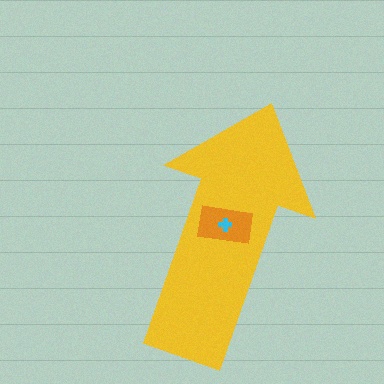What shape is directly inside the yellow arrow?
The orange rectangle.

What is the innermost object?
The cyan cross.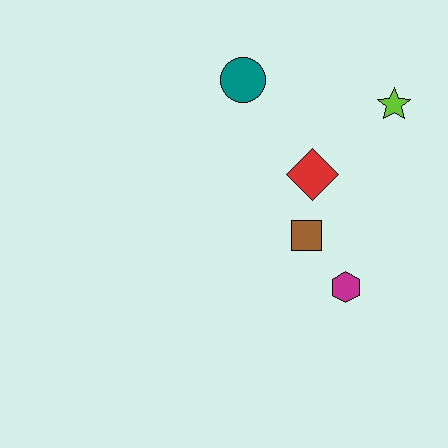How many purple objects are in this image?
There are no purple objects.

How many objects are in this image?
There are 5 objects.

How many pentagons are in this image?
There are no pentagons.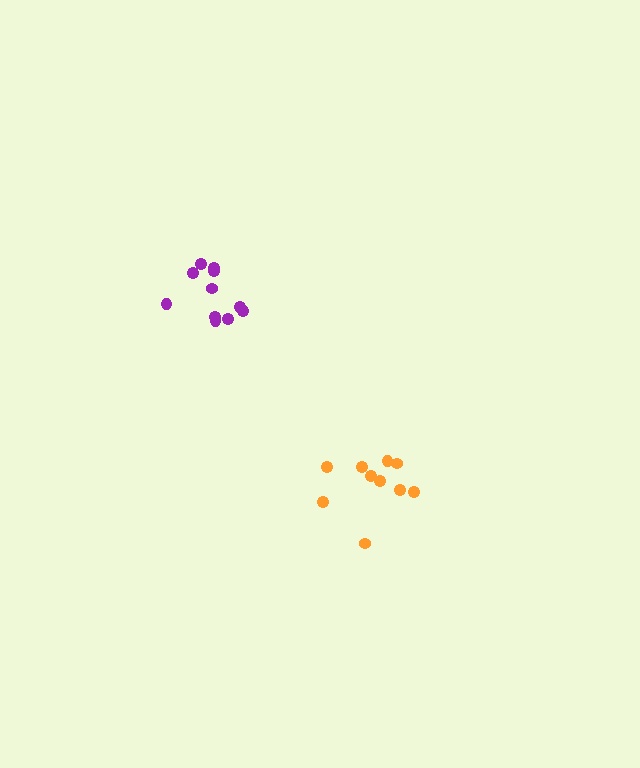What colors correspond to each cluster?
The clusters are colored: purple, orange.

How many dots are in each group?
Group 1: 11 dots, Group 2: 10 dots (21 total).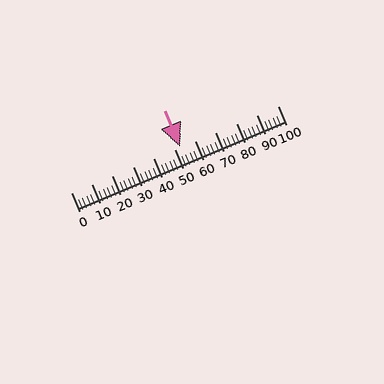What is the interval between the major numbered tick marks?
The major tick marks are spaced 10 units apart.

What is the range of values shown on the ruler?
The ruler shows values from 0 to 100.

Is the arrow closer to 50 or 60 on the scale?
The arrow is closer to 50.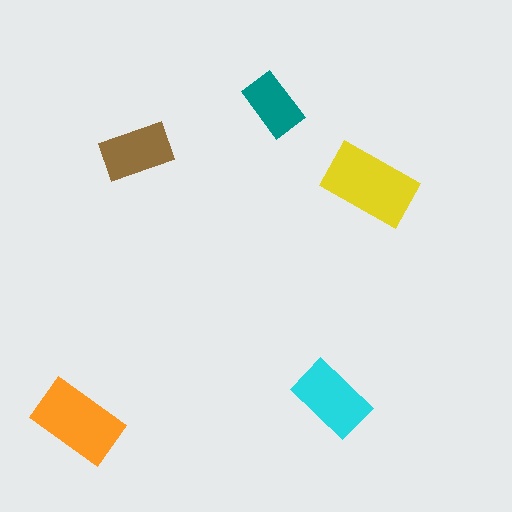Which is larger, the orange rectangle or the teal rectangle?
The orange one.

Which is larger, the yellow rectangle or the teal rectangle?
The yellow one.